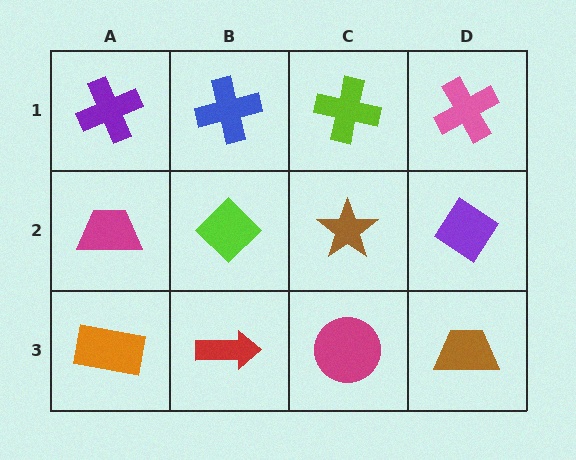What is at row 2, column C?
A brown star.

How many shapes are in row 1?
4 shapes.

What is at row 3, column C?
A magenta circle.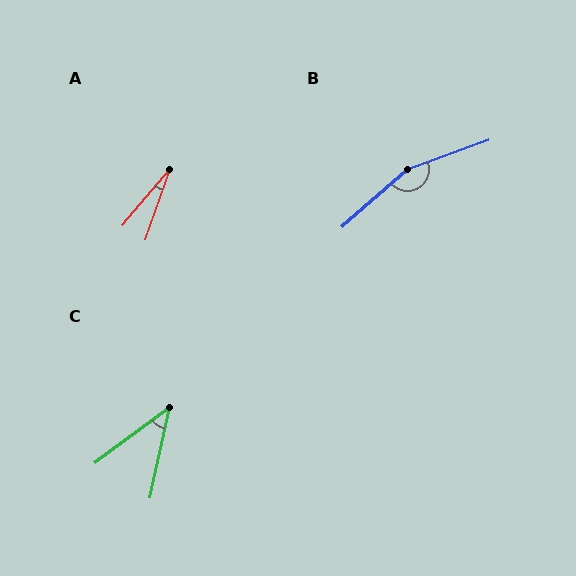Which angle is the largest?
B, at approximately 158 degrees.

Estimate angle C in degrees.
Approximately 41 degrees.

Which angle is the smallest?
A, at approximately 21 degrees.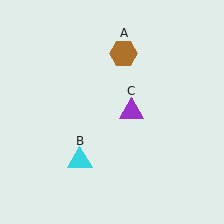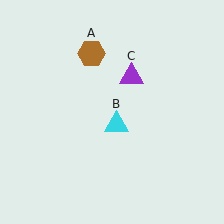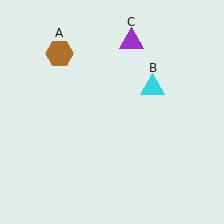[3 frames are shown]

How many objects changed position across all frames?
3 objects changed position: brown hexagon (object A), cyan triangle (object B), purple triangle (object C).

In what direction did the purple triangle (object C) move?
The purple triangle (object C) moved up.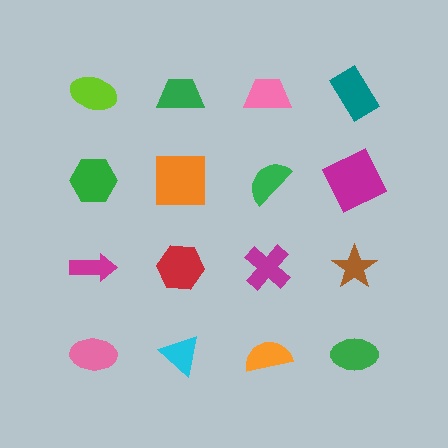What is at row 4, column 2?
A cyan triangle.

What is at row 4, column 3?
An orange semicircle.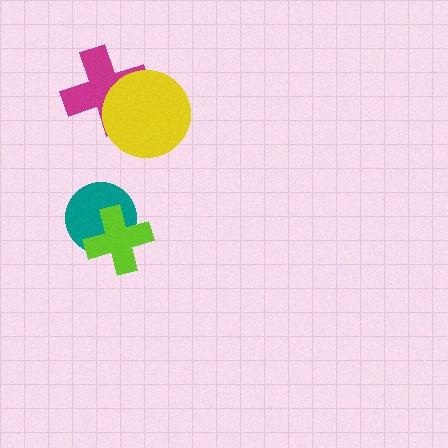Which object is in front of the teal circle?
The lime cross is in front of the teal circle.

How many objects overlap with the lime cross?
1 object overlaps with the lime cross.